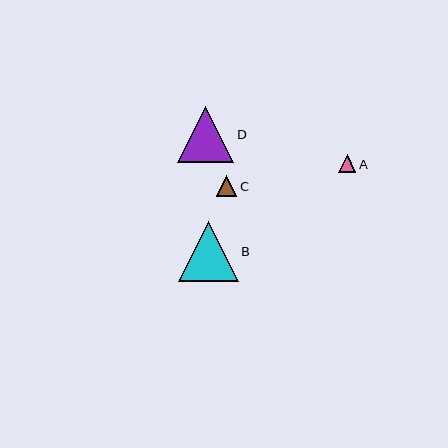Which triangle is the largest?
Triangle B is the largest with a size of approximately 60 pixels.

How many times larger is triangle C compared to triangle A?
Triangle C is approximately 1.2 times the size of triangle A.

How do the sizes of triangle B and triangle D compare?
Triangle B and triangle D are approximately the same size.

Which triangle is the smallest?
Triangle A is the smallest with a size of approximately 18 pixels.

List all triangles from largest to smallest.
From largest to smallest: B, D, C, A.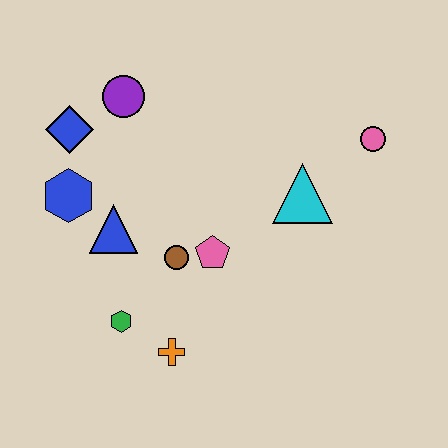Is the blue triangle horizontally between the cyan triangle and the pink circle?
No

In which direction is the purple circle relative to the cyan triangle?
The purple circle is to the left of the cyan triangle.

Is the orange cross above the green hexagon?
No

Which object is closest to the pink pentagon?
The brown circle is closest to the pink pentagon.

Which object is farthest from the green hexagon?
The pink circle is farthest from the green hexagon.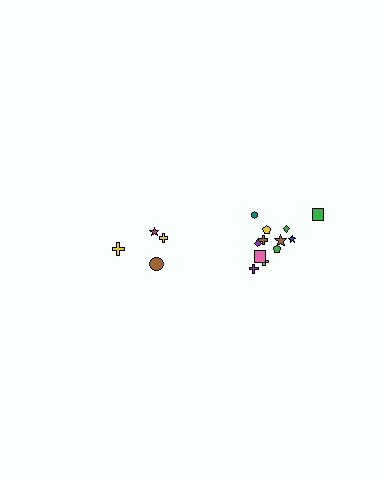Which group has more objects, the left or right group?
The right group.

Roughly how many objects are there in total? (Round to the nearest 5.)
Roughly 15 objects in total.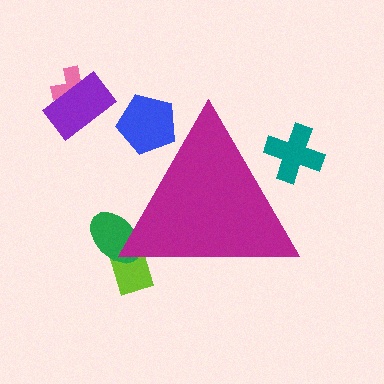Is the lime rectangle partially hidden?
Yes, the lime rectangle is partially hidden behind the magenta triangle.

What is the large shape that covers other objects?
A magenta triangle.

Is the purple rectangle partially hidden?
No, the purple rectangle is fully visible.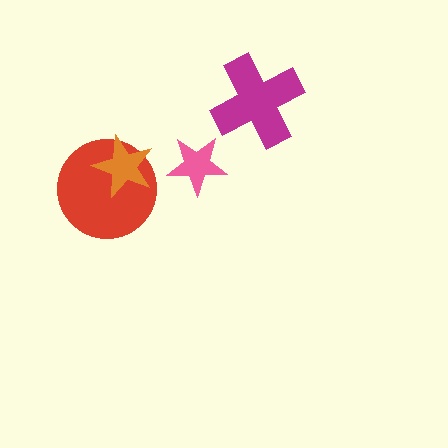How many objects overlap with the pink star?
0 objects overlap with the pink star.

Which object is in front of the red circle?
The orange star is in front of the red circle.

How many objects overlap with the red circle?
1 object overlaps with the red circle.